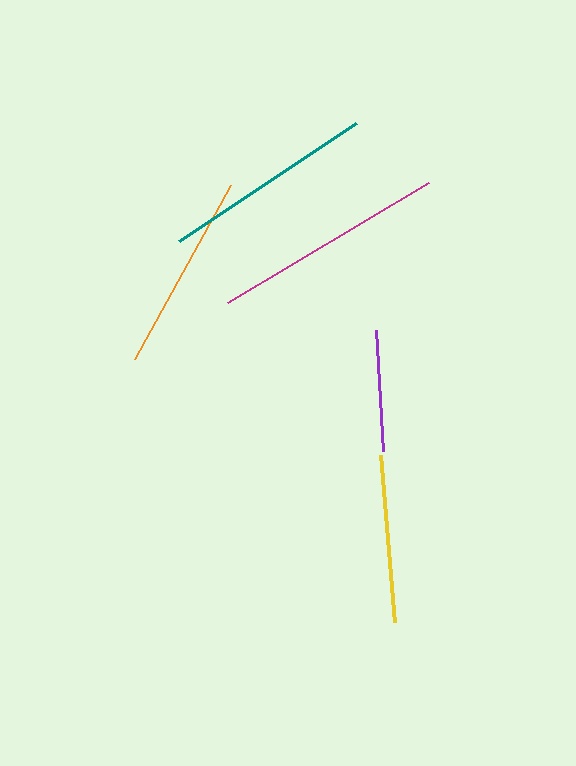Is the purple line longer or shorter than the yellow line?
The yellow line is longer than the purple line.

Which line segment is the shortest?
The purple line is the shortest at approximately 121 pixels.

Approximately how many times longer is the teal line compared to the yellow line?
The teal line is approximately 1.3 times the length of the yellow line.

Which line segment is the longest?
The magenta line is the longest at approximately 234 pixels.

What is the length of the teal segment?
The teal segment is approximately 213 pixels long.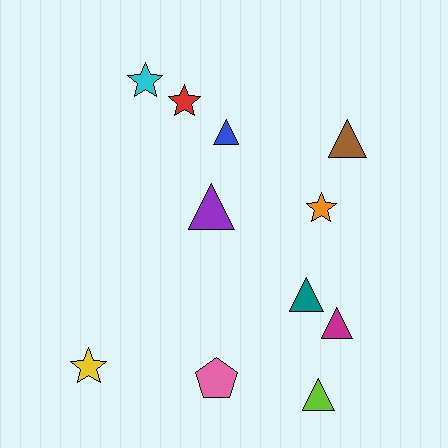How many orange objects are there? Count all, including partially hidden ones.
There is 1 orange object.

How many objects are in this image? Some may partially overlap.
There are 11 objects.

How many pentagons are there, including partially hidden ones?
There is 1 pentagon.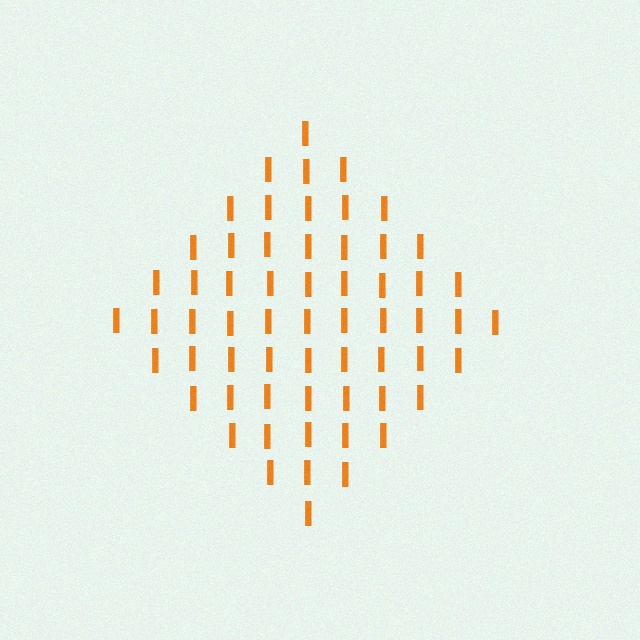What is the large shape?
The large shape is a diamond.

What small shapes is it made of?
It is made of small letter I's.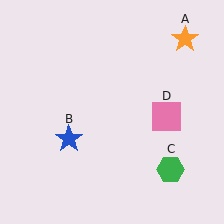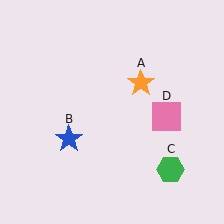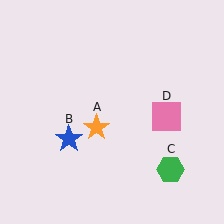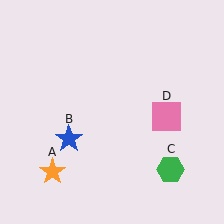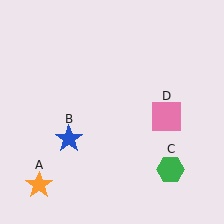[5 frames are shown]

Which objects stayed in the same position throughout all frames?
Blue star (object B) and green hexagon (object C) and pink square (object D) remained stationary.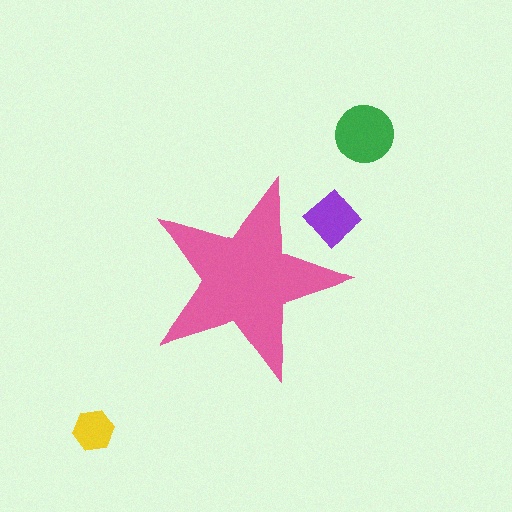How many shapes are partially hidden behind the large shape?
1 shape is partially hidden.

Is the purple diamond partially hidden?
Yes, the purple diamond is partially hidden behind the pink star.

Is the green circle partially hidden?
No, the green circle is fully visible.